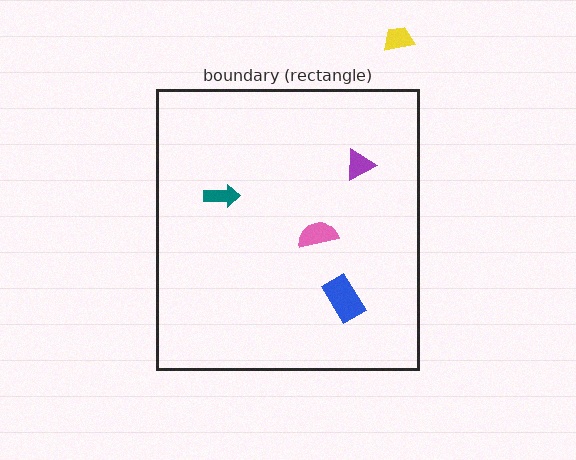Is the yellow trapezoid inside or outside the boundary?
Outside.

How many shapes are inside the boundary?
4 inside, 1 outside.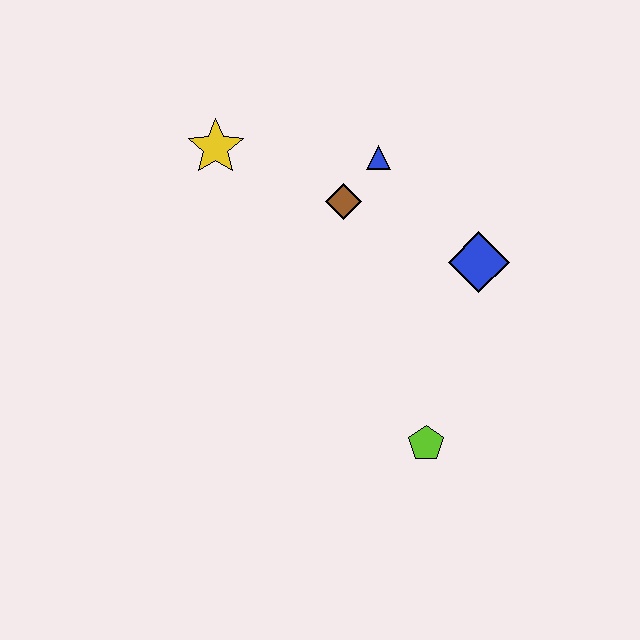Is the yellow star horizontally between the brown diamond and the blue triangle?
No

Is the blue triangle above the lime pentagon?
Yes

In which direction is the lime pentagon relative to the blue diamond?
The lime pentagon is below the blue diamond.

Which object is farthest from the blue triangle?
The lime pentagon is farthest from the blue triangle.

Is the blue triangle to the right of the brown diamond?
Yes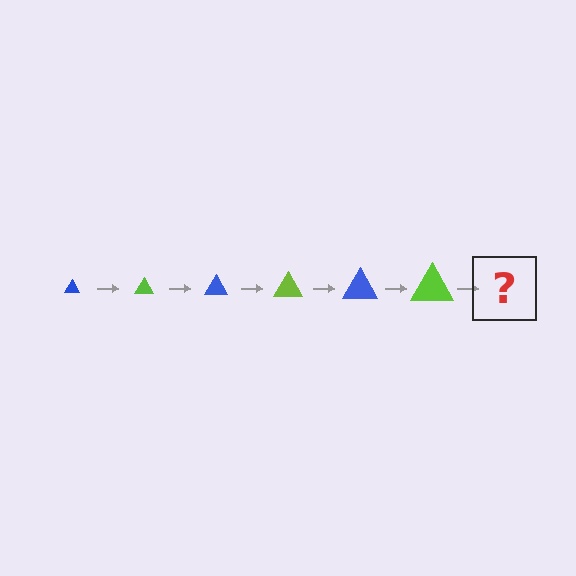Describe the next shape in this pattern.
It should be a blue triangle, larger than the previous one.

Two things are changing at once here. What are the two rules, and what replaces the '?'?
The two rules are that the triangle grows larger each step and the color cycles through blue and lime. The '?' should be a blue triangle, larger than the previous one.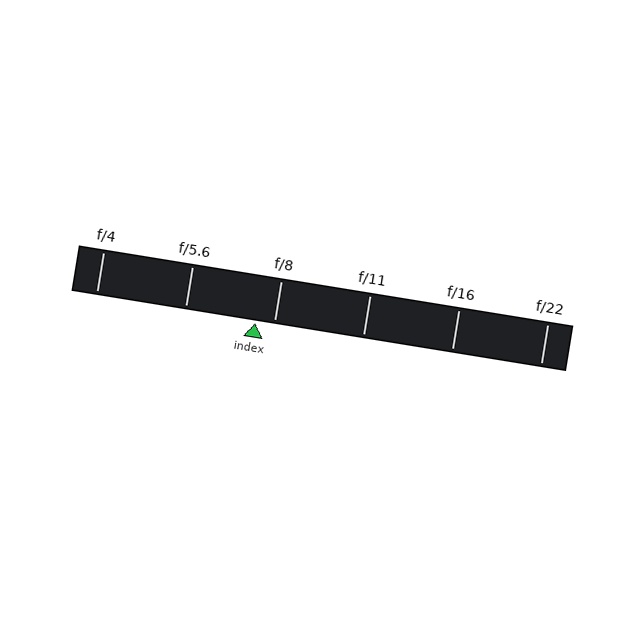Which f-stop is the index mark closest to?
The index mark is closest to f/8.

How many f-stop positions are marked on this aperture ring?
There are 6 f-stop positions marked.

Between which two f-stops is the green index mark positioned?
The index mark is between f/5.6 and f/8.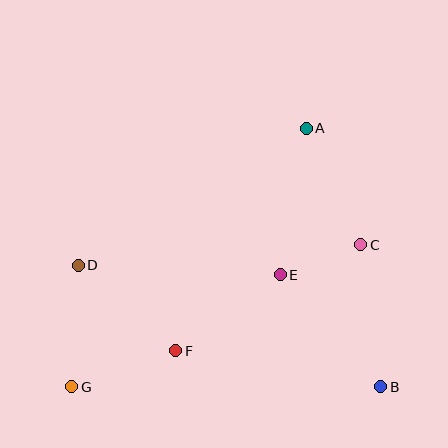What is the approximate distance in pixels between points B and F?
The distance between B and F is approximately 208 pixels.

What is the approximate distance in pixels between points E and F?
The distance between E and F is approximately 129 pixels.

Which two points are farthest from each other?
Points A and G are farthest from each other.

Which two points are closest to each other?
Points C and E are closest to each other.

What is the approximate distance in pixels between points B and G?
The distance between B and G is approximately 309 pixels.